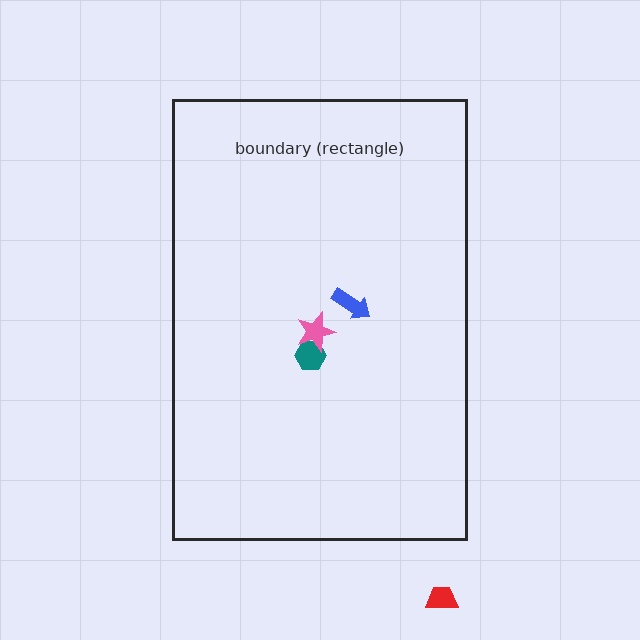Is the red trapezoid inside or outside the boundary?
Outside.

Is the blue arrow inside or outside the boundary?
Inside.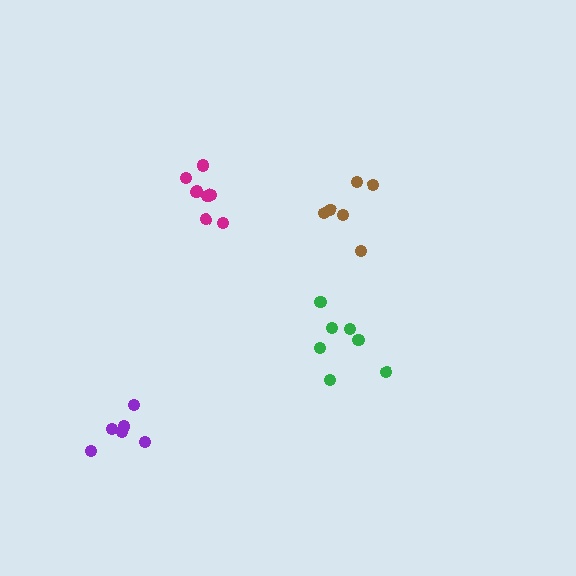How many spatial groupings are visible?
There are 4 spatial groupings.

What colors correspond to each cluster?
The clusters are colored: brown, purple, magenta, green.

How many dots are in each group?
Group 1: 6 dots, Group 2: 6 dots, Group 3: 8 dots, Group 4: 7 dots (27 total).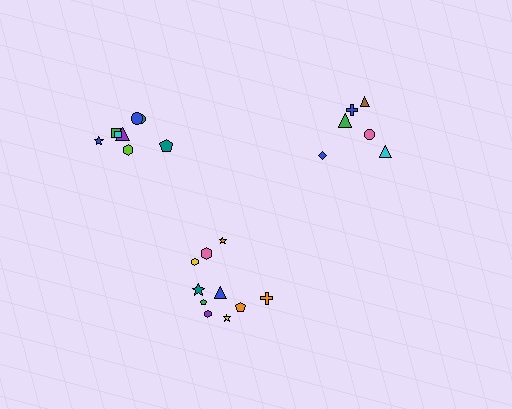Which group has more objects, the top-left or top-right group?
The top-left group.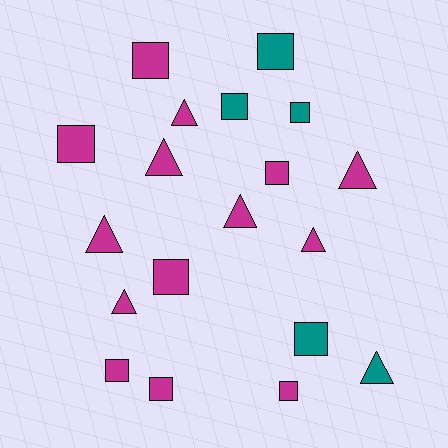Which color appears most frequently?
Magenta, with 14 objects.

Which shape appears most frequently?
Square, with 11 objects.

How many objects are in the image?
There are 19 objects.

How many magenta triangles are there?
There are 7 magenta triangles.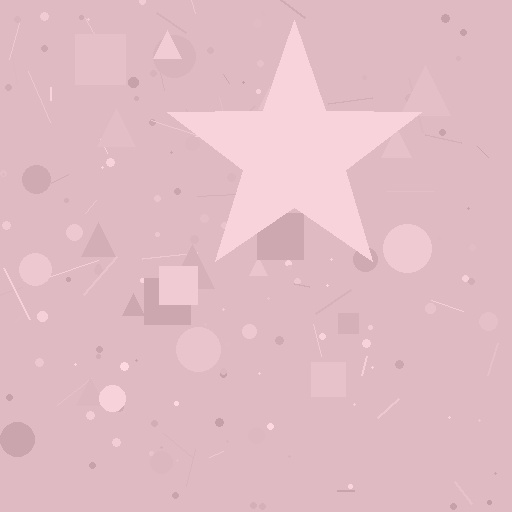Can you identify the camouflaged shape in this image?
The camouflaged shape is a star.